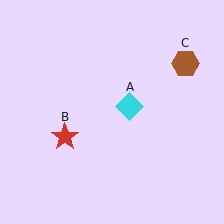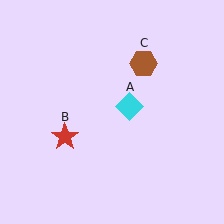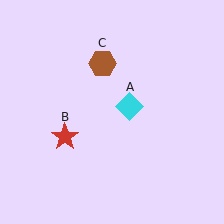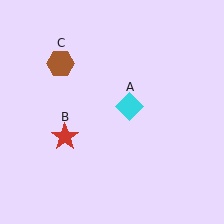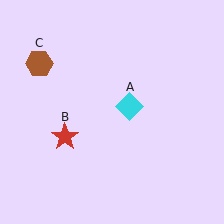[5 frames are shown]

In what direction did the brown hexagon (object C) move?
The brown hexagon (object C) moved left.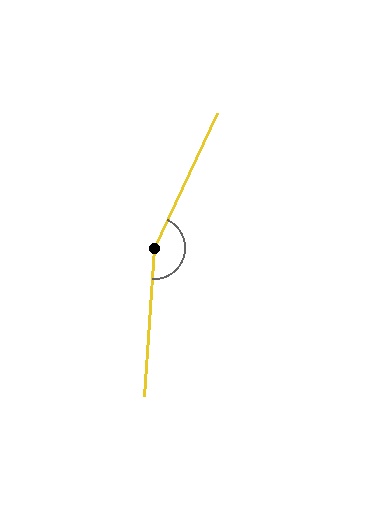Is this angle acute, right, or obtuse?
It is obtuse.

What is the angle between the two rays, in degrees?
Approximately 159 degrees.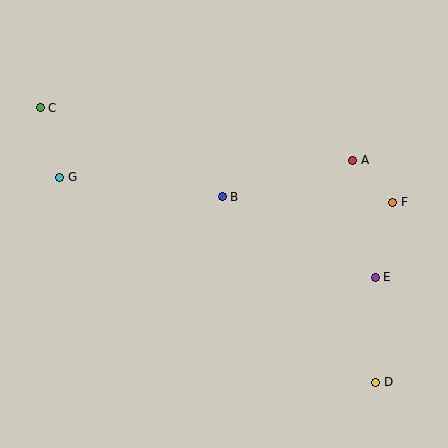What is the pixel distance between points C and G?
The distance between C and G is 72 pixels.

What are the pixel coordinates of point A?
Point A is at (353, 160).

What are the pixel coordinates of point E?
Point E is at (375, 277).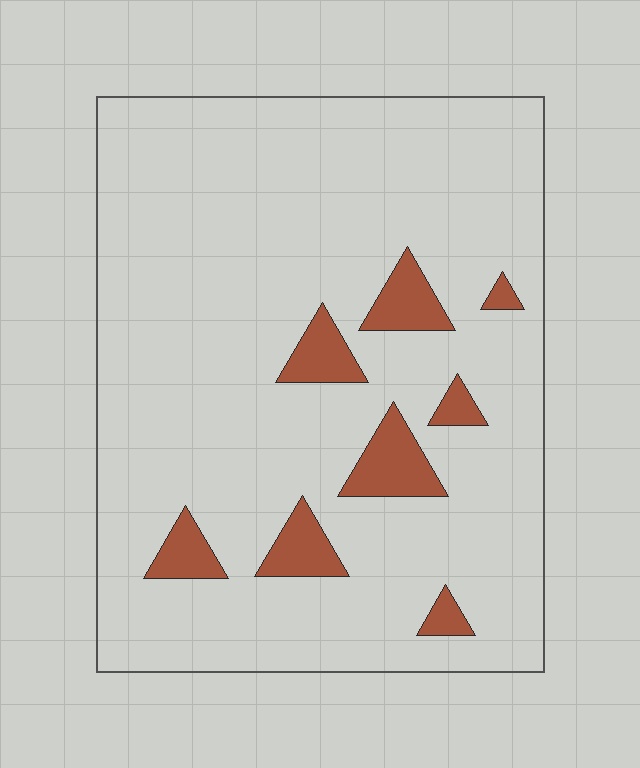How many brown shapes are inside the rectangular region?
8.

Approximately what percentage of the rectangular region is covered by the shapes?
Approximately 10%.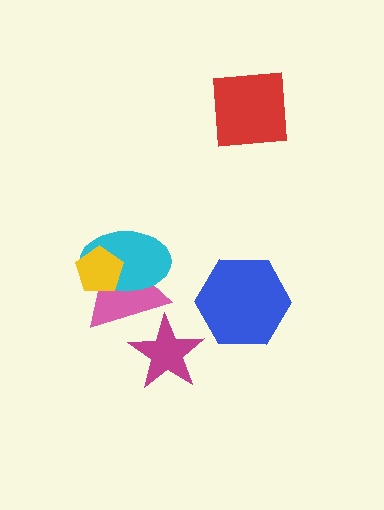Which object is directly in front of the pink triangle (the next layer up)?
The cyan ellipse is directly in front of the pink triangle.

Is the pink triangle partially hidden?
Yes, it is partially covered by another shape.